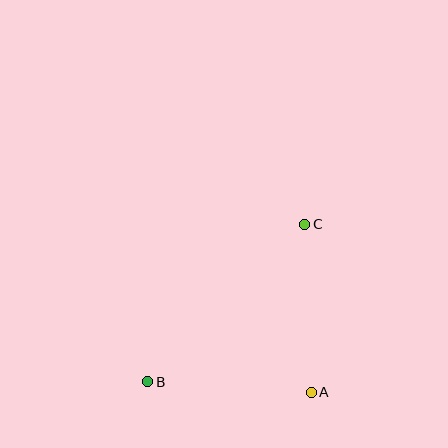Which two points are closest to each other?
Points A and B are closest to each other.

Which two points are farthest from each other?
Points B and C are farthest from each other.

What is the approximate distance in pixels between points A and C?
The distance between A and C is approximately 168 pixels.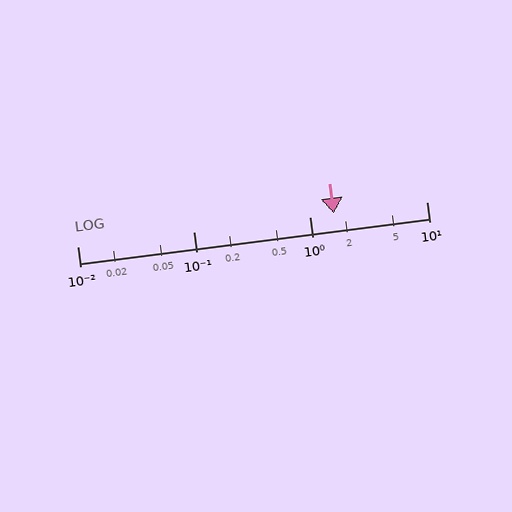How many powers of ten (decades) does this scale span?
The scale spans 3 decades, from 0.01 to 10.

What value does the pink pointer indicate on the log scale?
The pointer indicates approximately 1.6.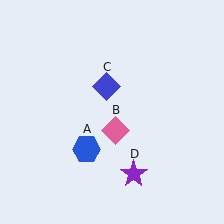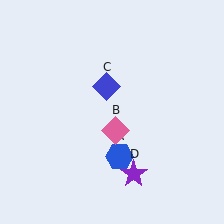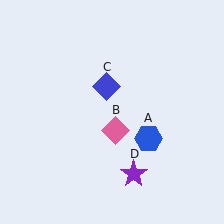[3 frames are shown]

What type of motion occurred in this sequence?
The blue hexagon (object A) rotated counterclockwise around the center of the scene.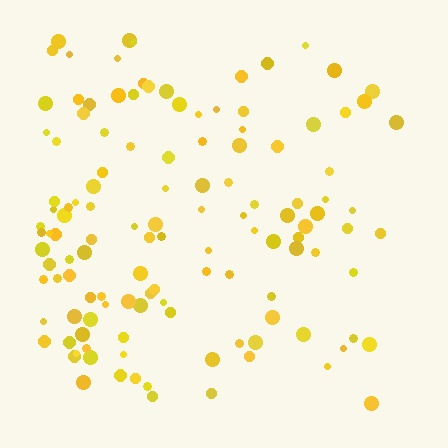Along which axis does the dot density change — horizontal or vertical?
Horizontal.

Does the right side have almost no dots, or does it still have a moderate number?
Still a moderate number, just noticeably fewer than the left.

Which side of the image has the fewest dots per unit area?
The right.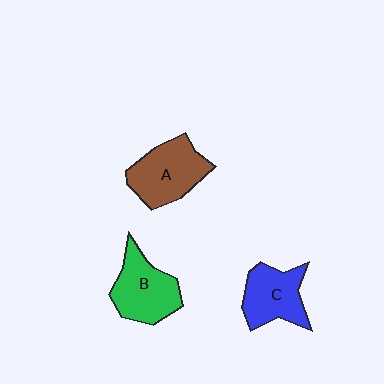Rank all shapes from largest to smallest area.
From largest to smallest: A (brown), B (green), C (blue).